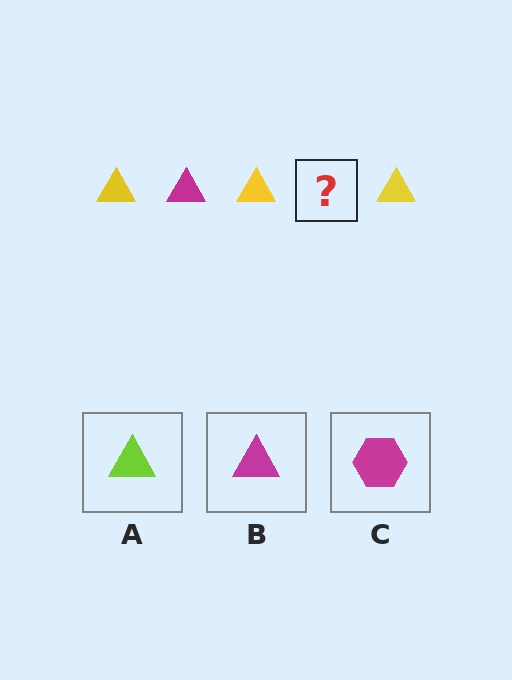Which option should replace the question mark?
Option B.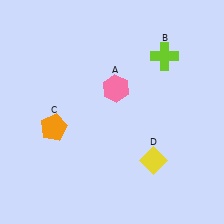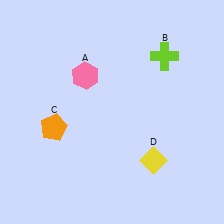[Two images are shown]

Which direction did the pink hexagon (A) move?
The pink hexagon (A) moved left.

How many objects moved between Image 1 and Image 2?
1 object moved between the two images.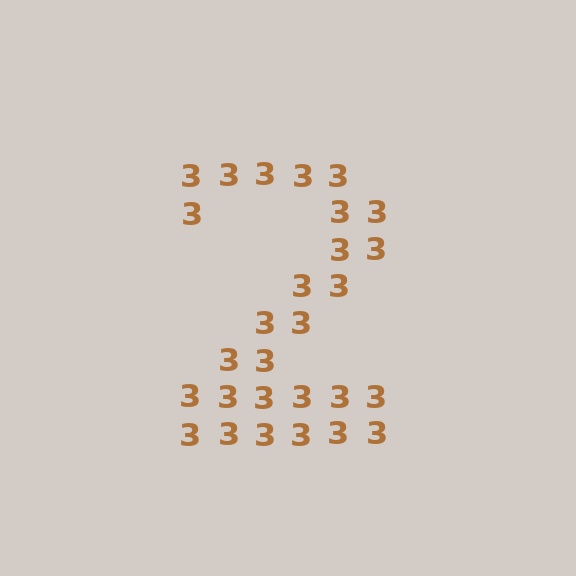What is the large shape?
The large shape is the digit 2.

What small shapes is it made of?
It is made of small digit 3's.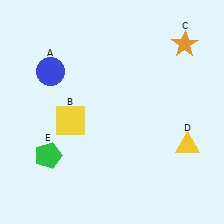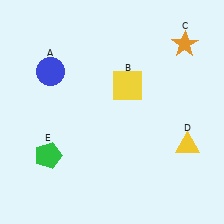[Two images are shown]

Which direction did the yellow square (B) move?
The yellow square (B) moved right.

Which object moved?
The yellow square (B) moved right.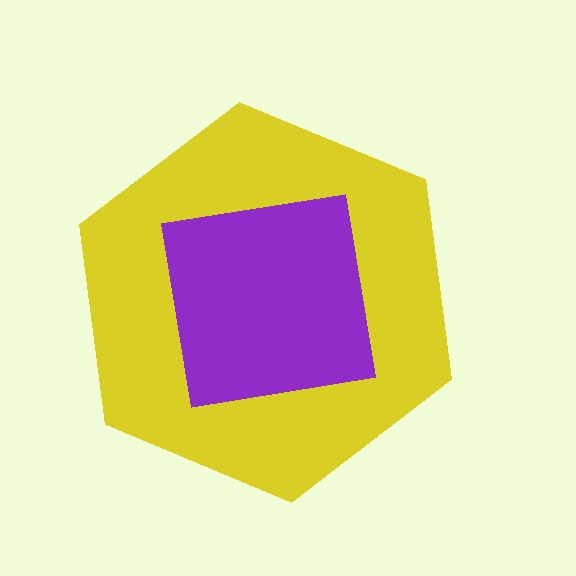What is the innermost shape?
The purple square.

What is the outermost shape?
The yellow hexagon.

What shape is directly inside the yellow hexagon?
The purple square.